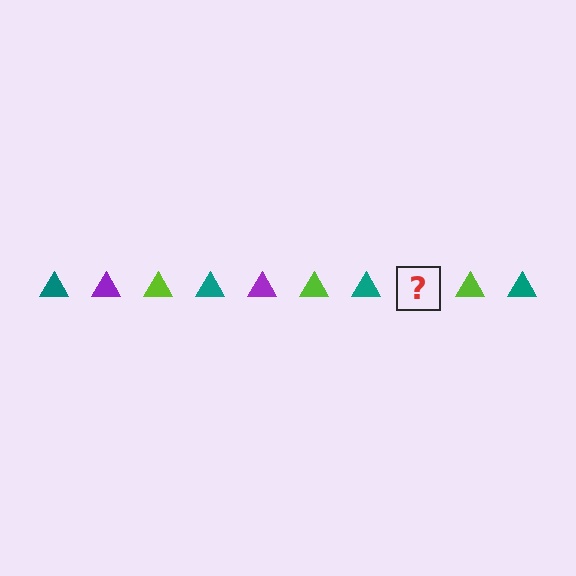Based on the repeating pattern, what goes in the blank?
The blank should be a purple triangle.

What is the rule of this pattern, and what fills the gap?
The rule is that the pattern cycles through teal, purple, lime triangles. The gap should be filled with a purple triangle.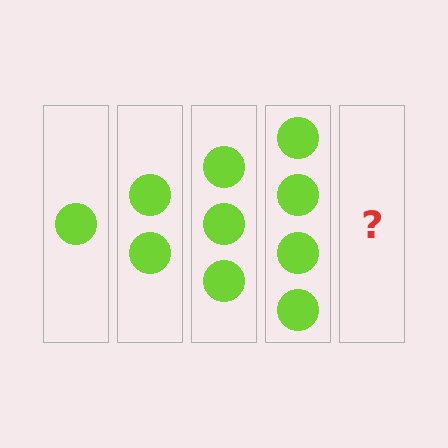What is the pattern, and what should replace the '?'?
The pattern is that each step adds one more circle. The '?' should be 5 circles.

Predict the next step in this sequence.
The next step is 5 circles.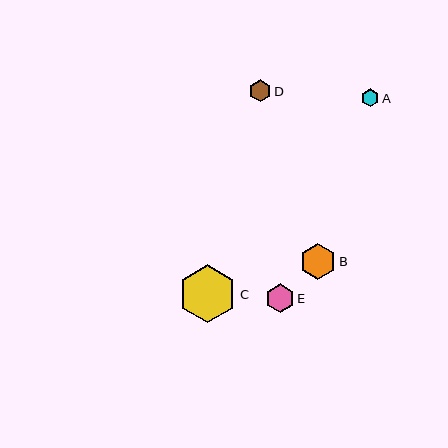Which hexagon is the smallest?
Hexagon A is the smallest with a size of approximately 18 pixels.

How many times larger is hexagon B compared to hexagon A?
Hexagon B is approximately 2.1 times the size of hexagon A.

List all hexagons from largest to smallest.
From largest to smallest: C, B, E, D, A.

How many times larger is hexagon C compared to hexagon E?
Hexagon C is approximately 2.0 times the size of hexagon E.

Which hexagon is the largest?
Hexagon C is the largest with a size of approximately 58 pixels.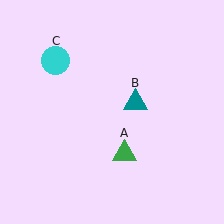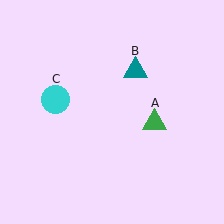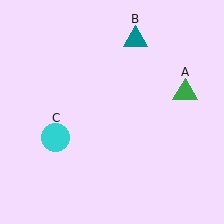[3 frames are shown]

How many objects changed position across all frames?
3 objects changed position: green triangle (object A), teal triangle (object B), cyan circle (object C).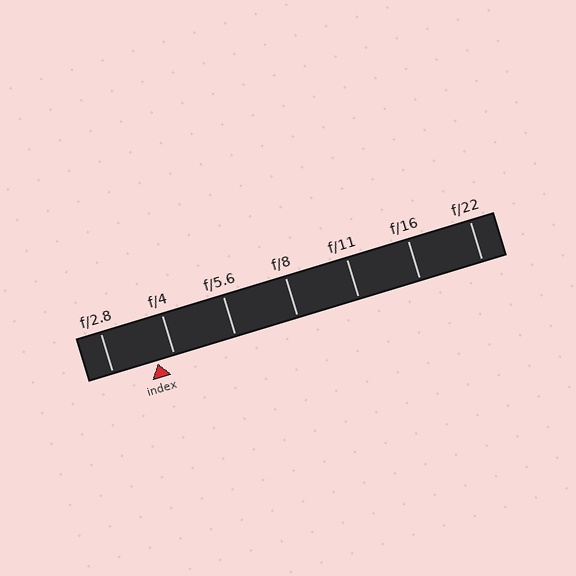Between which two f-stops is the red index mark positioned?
The index mark is between f/2.8 and f/4.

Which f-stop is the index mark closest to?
The index mark is closest to f/4.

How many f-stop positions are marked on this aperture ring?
There are 7 f-stop positions marked.